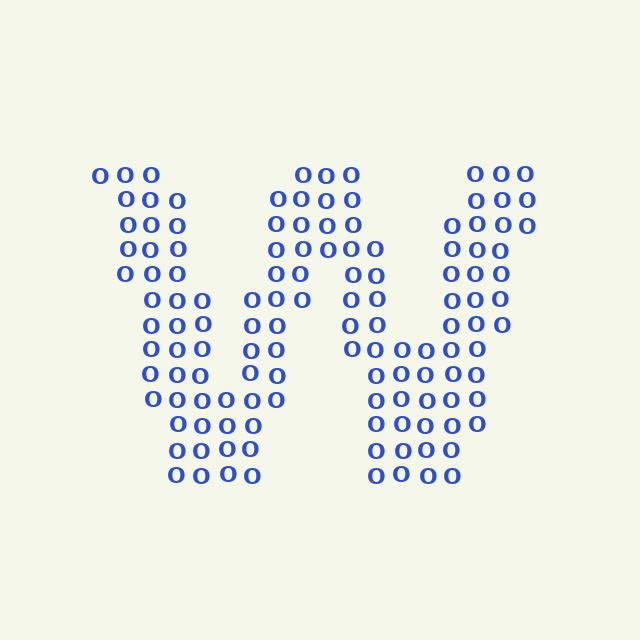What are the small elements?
The small elements are letter O's.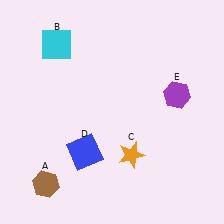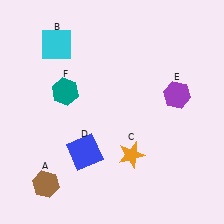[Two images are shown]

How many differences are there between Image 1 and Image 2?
There is 1 difference between the two images.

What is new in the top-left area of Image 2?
A teal hexagon (F) was added in the top-left area of Image 2.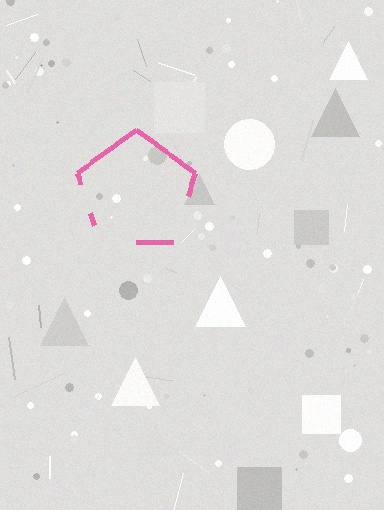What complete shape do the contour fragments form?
The contour fragments form a pentagon.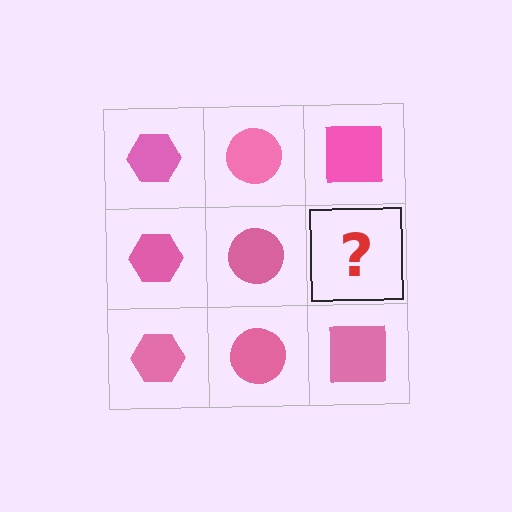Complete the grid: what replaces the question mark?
The question mark should be replaced with a pink square.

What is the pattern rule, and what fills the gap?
The rule is that each column has a consistent shape. The gap should be filled with a pink square.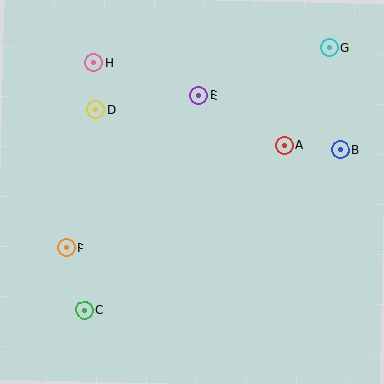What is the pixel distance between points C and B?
The distance between C and B is 302 pixels.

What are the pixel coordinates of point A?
Point A is at (284, 145).